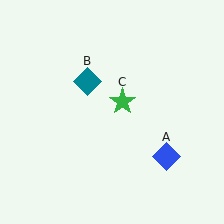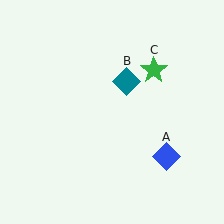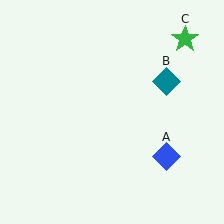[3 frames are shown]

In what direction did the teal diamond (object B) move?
The teal diamond (object B) moved right.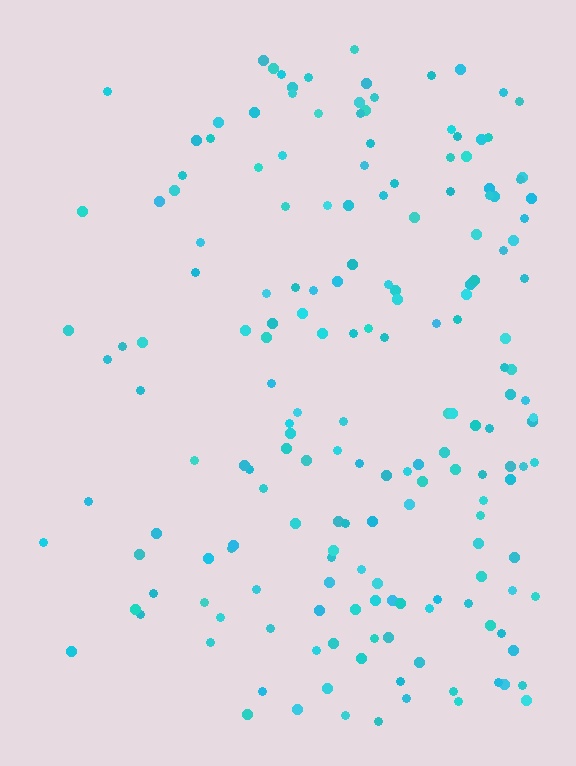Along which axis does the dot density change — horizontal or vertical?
Horizontal.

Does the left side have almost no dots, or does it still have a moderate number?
Still a moderate number, just noticeably fewer than the right.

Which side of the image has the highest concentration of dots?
The right.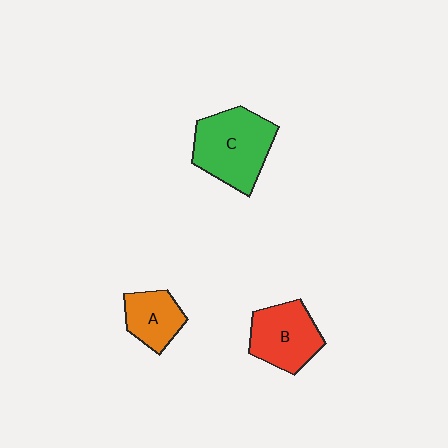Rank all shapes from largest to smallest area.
From largest to smallest: C (green), B (red), A (orange).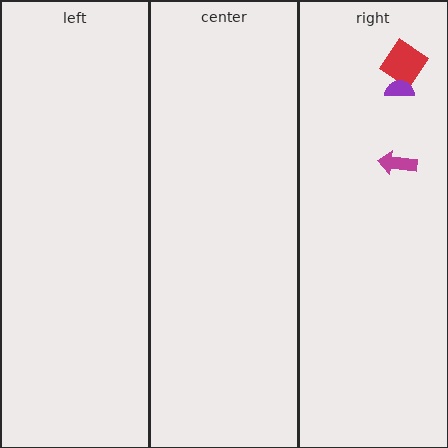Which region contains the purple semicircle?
The right region.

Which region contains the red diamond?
The right region.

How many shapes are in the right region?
3.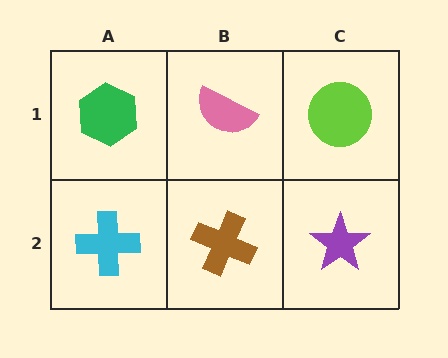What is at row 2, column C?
A purple star.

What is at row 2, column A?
A cyan cross.